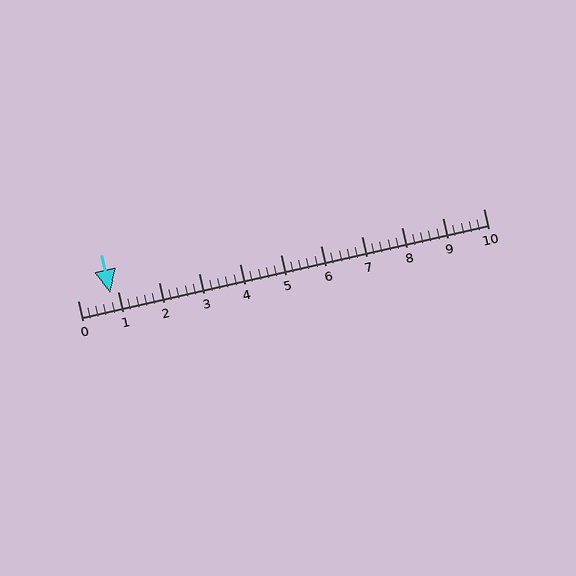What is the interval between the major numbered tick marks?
The major tick marks are spaced 1 units apart.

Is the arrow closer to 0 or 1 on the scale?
The arrow is closer to 1.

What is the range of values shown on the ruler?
The ruler shows values from 0 to 10.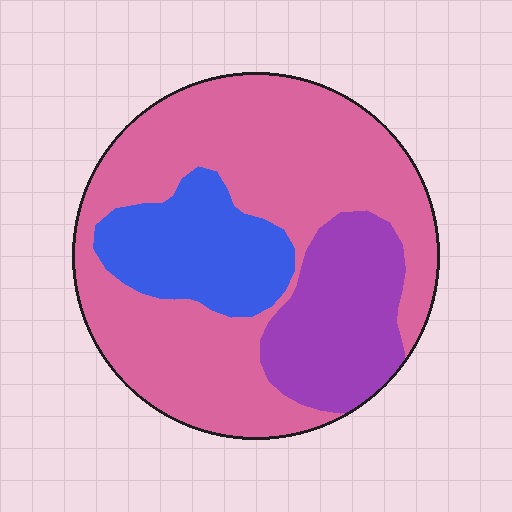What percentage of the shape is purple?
Purple covers 20% of the shape.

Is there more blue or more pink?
Pink.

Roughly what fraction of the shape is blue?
Blue takes up less than a quarter of the shape.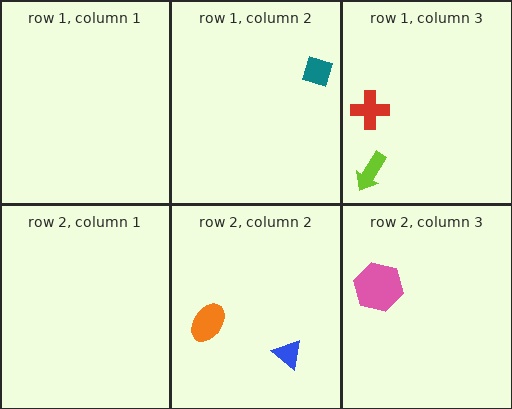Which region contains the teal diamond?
The row 1, column 2 region.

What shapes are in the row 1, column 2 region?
The teal diamond.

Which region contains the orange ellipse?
The row 2, column 2 region.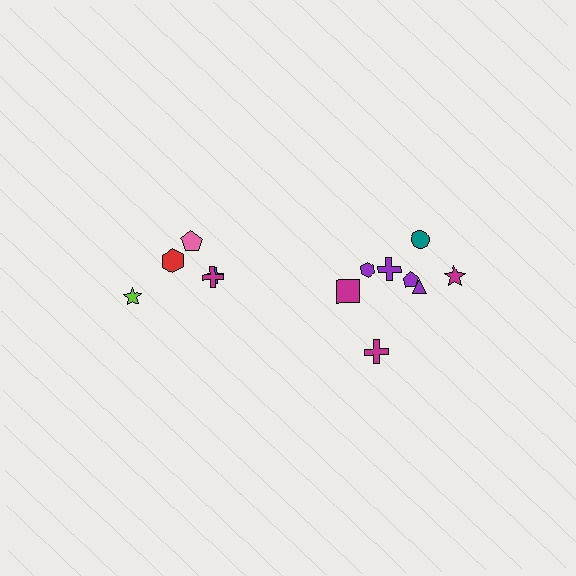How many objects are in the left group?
There are 5 objects.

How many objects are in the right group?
There are 8 objects.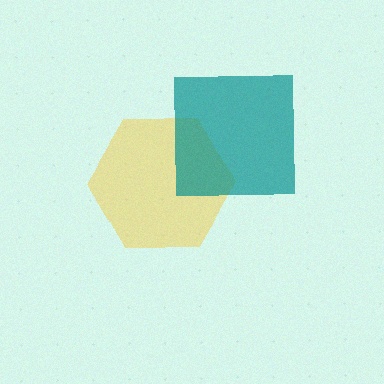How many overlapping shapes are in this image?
There are 2 overlapping shapes in the image.